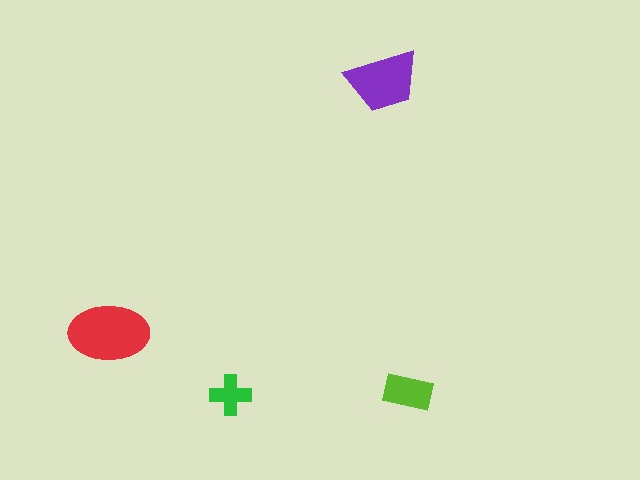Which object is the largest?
The red ellipse.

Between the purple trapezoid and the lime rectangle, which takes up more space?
The purple trapezoid.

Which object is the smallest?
The green cross.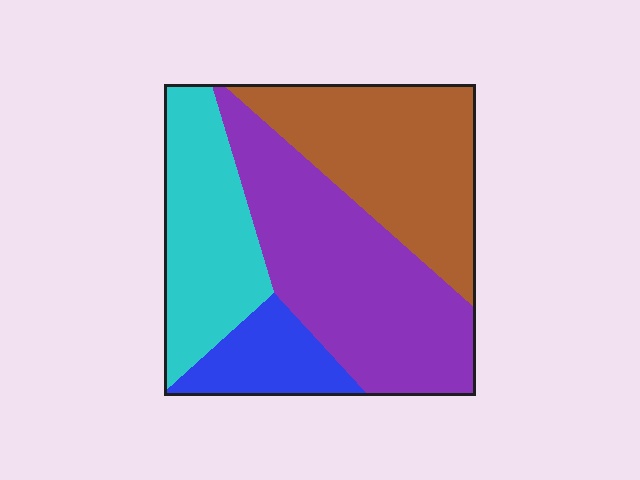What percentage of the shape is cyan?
Cyan takes up about one quarter (1/4) of the shape.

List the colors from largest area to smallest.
From largest to smallest: purple, brown, cyan, blue.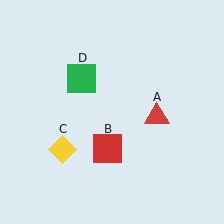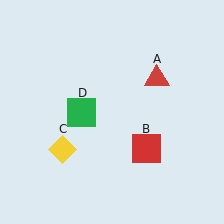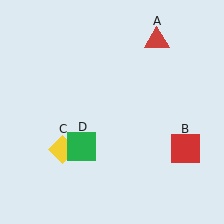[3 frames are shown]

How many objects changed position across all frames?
3 objects changed position: red triangle (object A), red square (object B), green square (object D).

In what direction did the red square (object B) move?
The red square (object B) moved right.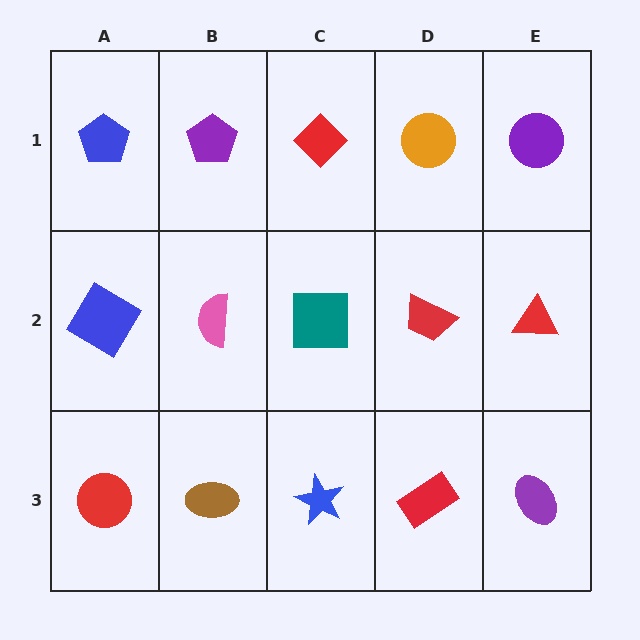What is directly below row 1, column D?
A red trapezoid.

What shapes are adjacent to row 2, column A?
A blue pentagon (row 1, column A), a red circle (row 3, column A), a pink semicircle (row 2, column B).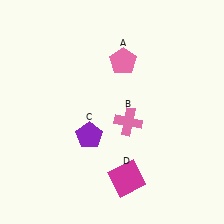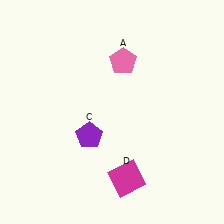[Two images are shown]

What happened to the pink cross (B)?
The pink cross (B) was removed in Image 2. It was in the bottom-right area of Image 1.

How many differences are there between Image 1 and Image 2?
There is 1 difference between the two images.